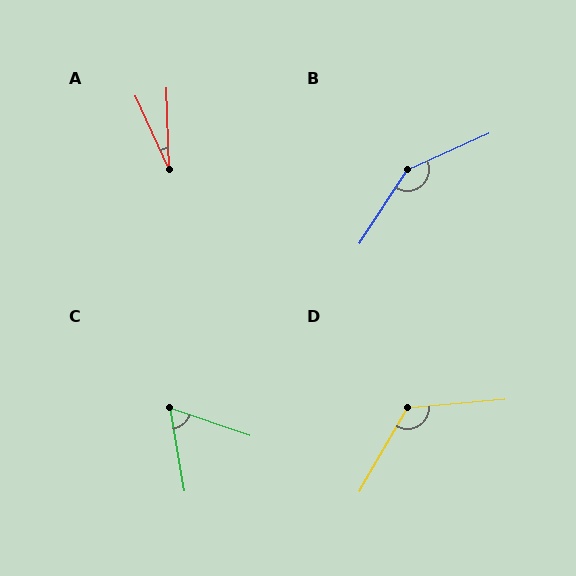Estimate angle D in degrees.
Approximately 125 degrees.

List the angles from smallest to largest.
A (23°), C (61°), D (125°), B (147°).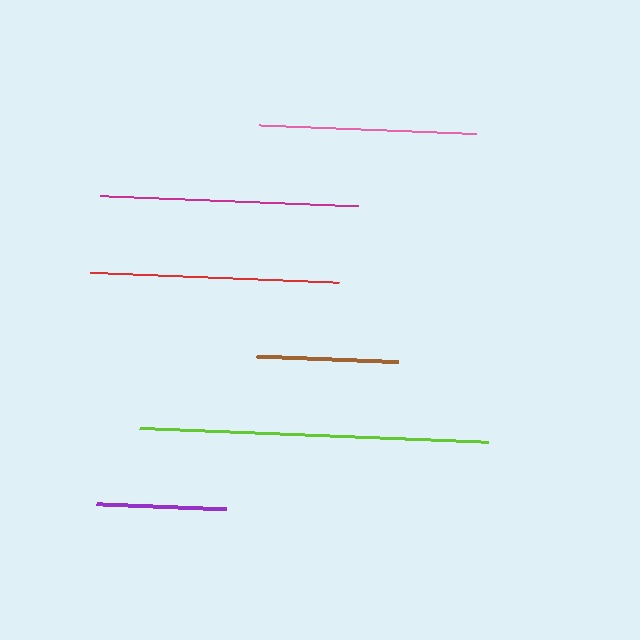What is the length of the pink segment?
The pink segment is approximately 217 pixels long.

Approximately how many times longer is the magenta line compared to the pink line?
The magenta line is approximately 1.2 times the length of the pink line.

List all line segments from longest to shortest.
From longest to shortest: lime, magenta, red, pink, brown, purple.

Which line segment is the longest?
The lime line is the longest at approximately 349 pixels.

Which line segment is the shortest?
The purple line is the shortest at approximately 130 pixels.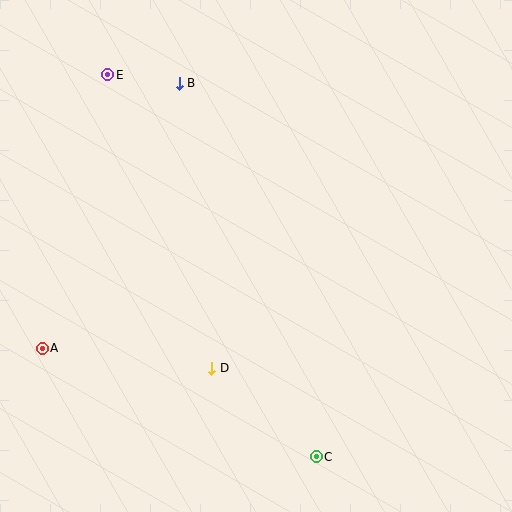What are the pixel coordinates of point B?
Point B is at (179, 83).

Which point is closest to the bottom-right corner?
Point C is closest to the bottom-right corner.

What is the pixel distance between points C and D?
The distance between C and D is 137 pixels.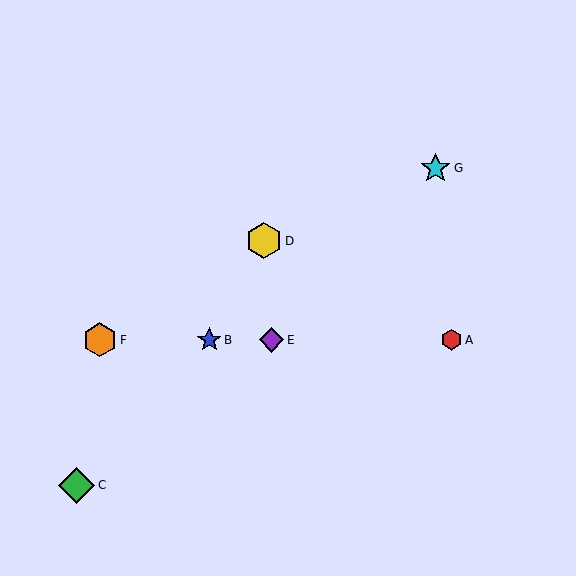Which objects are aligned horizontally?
Objects A, B, E, F are aligned horizontally.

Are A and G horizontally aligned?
No, A is at y≈340 and G is at y≈168.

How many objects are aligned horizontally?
4 objects (A, B, E, F) are aligned horizontally.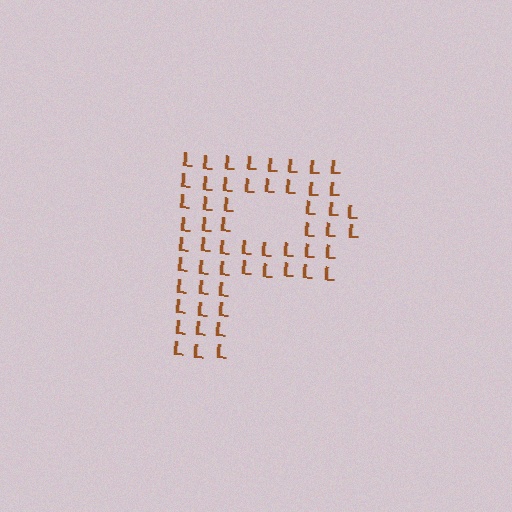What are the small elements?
The small elements are letter L's.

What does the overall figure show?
The overall figure shows the letter P.